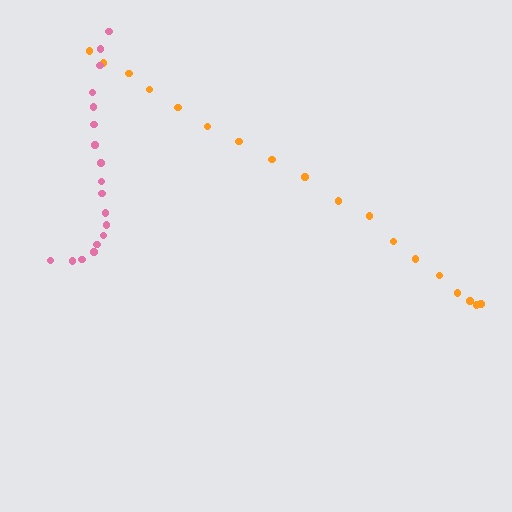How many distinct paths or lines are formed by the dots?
There are 2 distinct paths.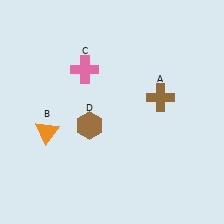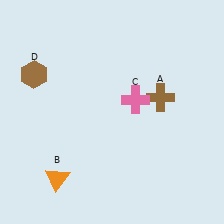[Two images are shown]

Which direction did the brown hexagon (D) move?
The brown hexagon (D) moved left.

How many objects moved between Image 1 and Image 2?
3 objects moved between the two images.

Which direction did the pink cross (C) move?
The pink cross (C) moved right.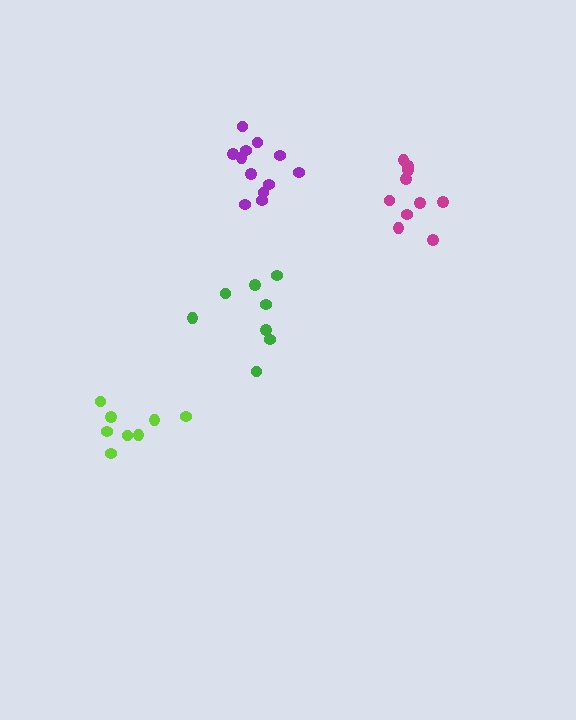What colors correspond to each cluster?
The clusters are colored: purple, lime, magenta, green.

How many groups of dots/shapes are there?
There are 4 groups.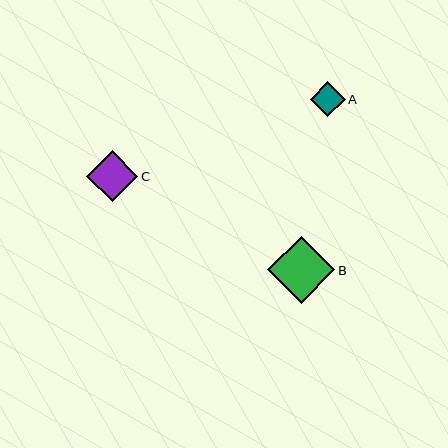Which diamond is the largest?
Diamond B is the largest with a size of approximately 67 pixels.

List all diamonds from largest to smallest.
From largest to smallest: B, C, A.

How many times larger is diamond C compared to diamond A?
Diamond C is approximately 1.5 times the size of diamond A.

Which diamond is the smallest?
Diamond A is the smallest with a size of approximately 35 pixels.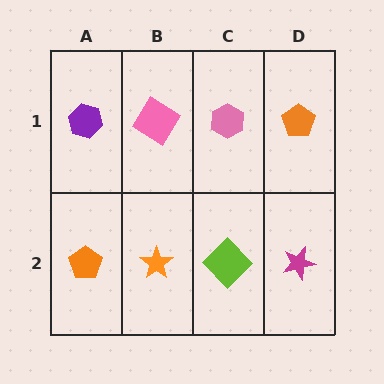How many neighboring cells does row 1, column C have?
3.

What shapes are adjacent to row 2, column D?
An orange pentagon (row 1, column D), a lime diamond (row 2, column C).